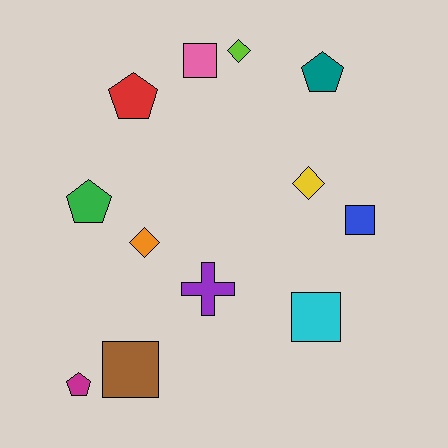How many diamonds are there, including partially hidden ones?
There are 3 diamonds.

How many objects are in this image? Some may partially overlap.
There are 12 objects.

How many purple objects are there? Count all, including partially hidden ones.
There is 1 purple object.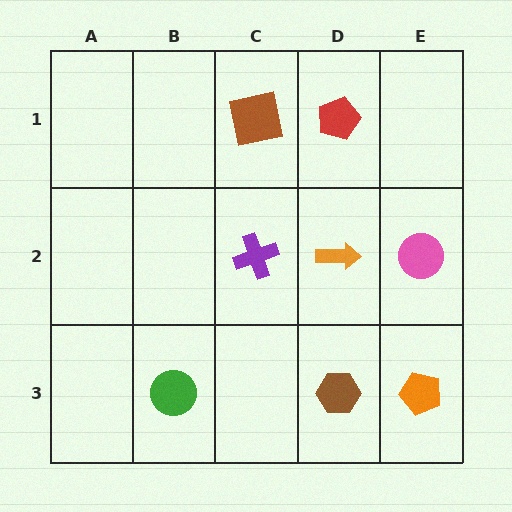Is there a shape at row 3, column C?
No, that cell is empty.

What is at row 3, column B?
A green circle.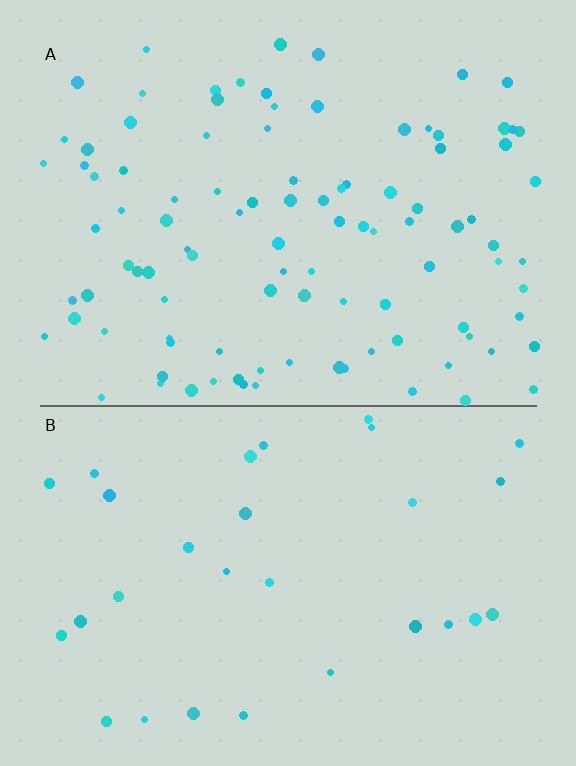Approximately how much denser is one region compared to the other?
Approximately 3.4× — region A over region B.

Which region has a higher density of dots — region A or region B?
A (the top).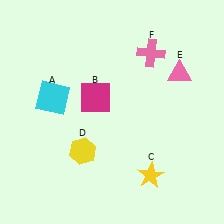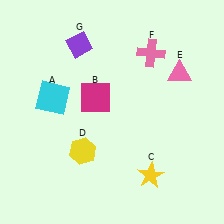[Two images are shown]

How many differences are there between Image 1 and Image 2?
There is 1 difference between the two images.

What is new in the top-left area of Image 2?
A purple diamond (G) was added in the top-left area of Image 2.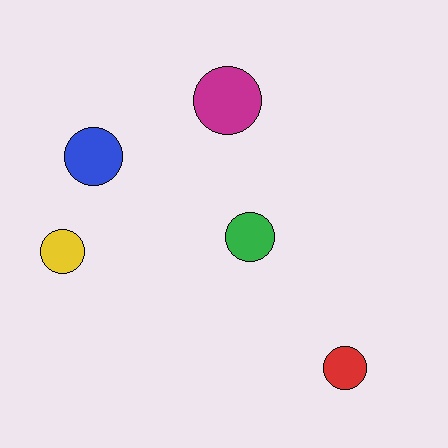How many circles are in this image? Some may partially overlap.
There are 5 circles.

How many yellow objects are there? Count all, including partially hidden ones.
There is 1 yellow object.